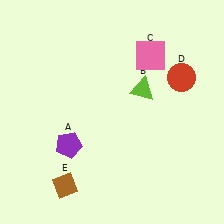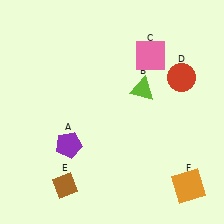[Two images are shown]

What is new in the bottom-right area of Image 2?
An orange square (F) was added in the bottom-right area of Image 2.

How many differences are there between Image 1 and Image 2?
There is 1 difference between the two images.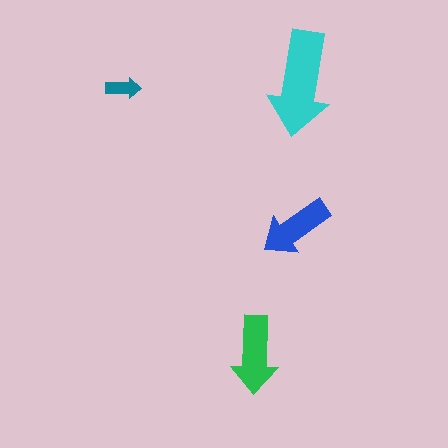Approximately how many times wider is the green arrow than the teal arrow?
About 2 times wider.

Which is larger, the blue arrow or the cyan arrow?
The cyan one.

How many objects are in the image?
There are 4 objects in the image.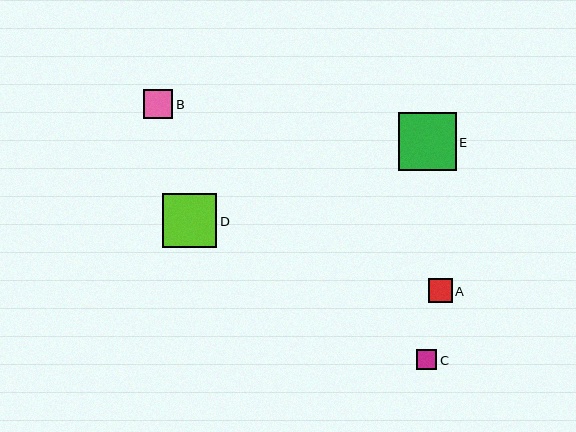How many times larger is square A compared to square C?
Square A is approximately 1.2 times the size of square C.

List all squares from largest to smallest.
From largest to smallest: E, D, B, A, C.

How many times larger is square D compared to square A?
Square D is approximately 2.3 times the size of square A.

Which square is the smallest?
Square C is the smallest with a size of approximately 20 pixels.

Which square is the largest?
Square E is the largest with a size of approximately 58 pixels.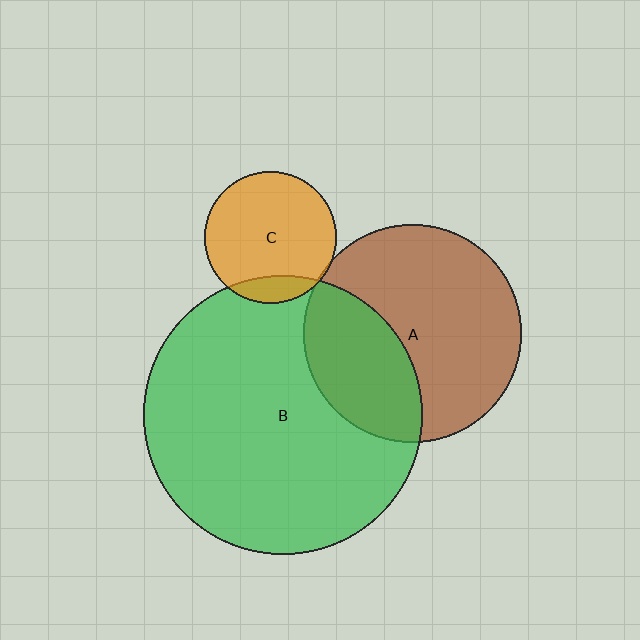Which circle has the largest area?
Circle B (green).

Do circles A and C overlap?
Yes.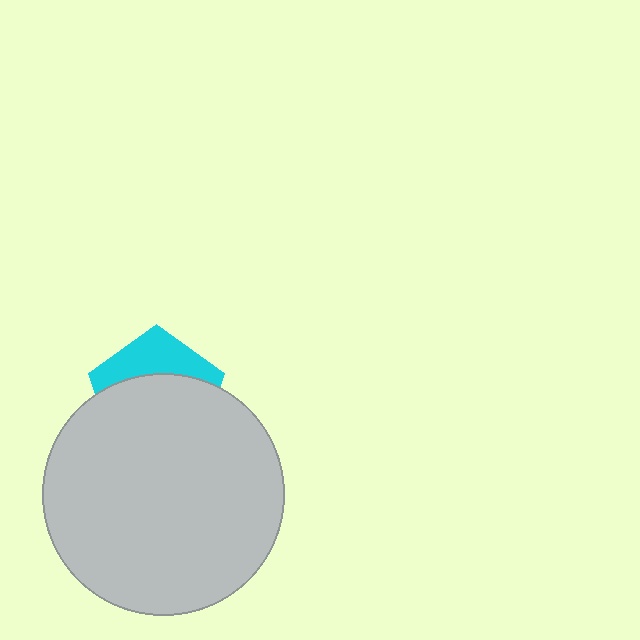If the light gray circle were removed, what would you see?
You would see the complete cyan pentagon.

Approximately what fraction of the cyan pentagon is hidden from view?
Roughly 66% of the cyan pentagon is hidden behind the light gray circle.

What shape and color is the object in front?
The object in front is a light gray circle.